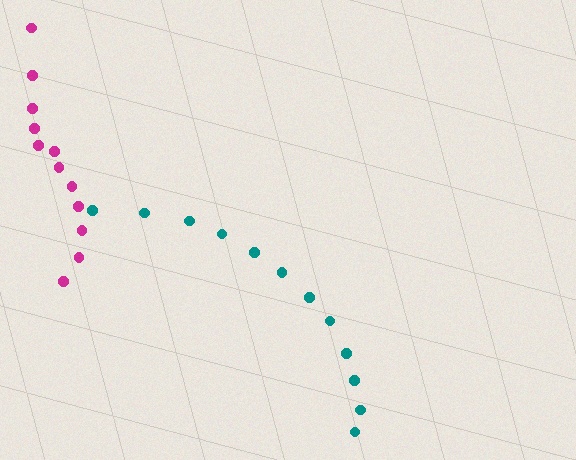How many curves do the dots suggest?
There are 2 distinct paths.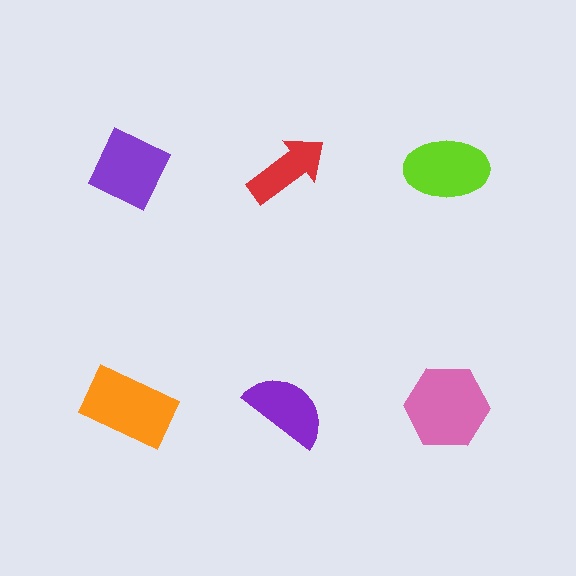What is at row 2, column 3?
A pink hexagon.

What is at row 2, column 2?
A purple semicircle.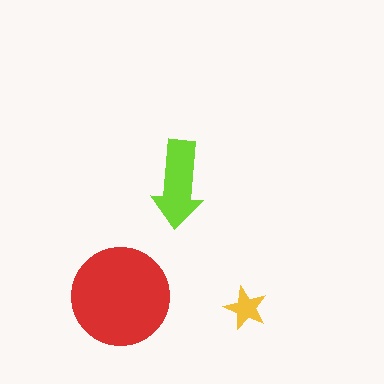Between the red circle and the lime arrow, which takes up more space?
The red circle.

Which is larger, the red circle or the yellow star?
The red circle.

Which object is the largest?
The red circle.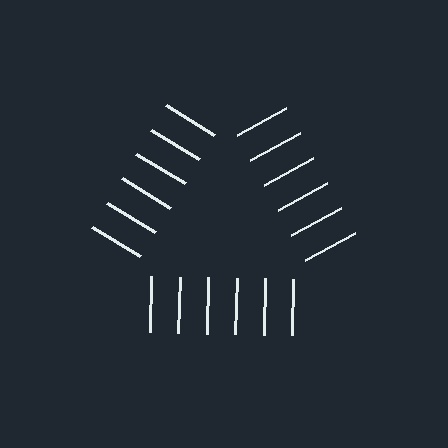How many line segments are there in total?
18 — 6 along each of the 3 edges.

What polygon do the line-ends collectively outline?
An illusory triangle — the line segments terminate on its edges but no continuous stroke is drawn.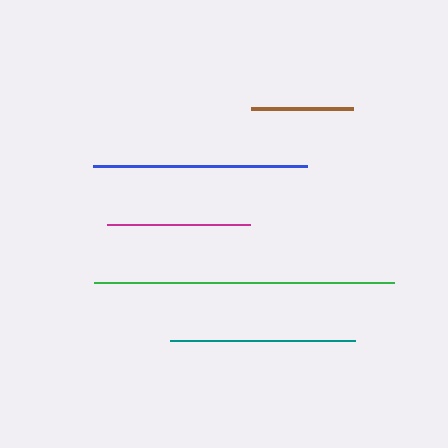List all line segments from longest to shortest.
From longest to shortest: green, blue, teal, magenta, brown.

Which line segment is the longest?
The green line is the longest at approximately 300 pixels.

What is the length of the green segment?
The green segment is approximately 300 pixels long.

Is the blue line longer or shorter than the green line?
The green line is longer than the blue line.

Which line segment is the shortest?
The brown line is the shortest at approximately 102 pixels.